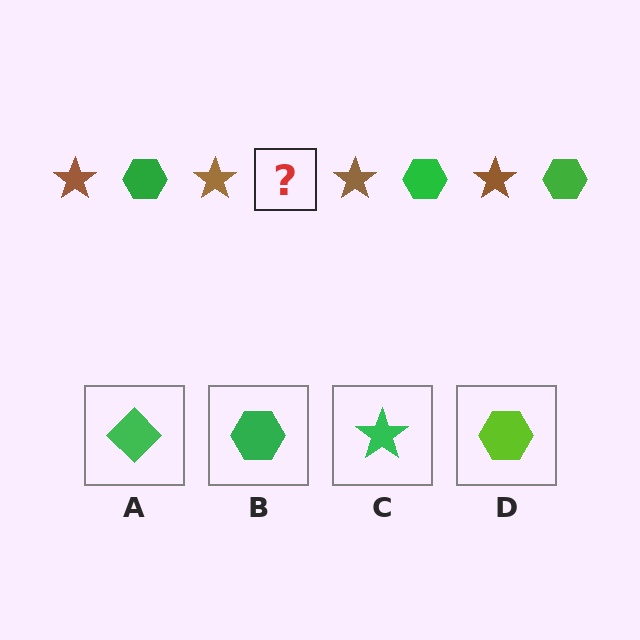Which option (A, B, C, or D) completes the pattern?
B.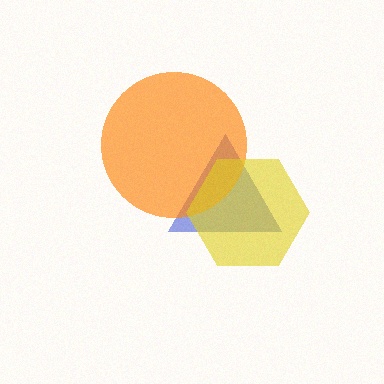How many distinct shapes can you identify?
There are 3 distinct shapes: a blue triangle, an orange circle, a yellow hexagon.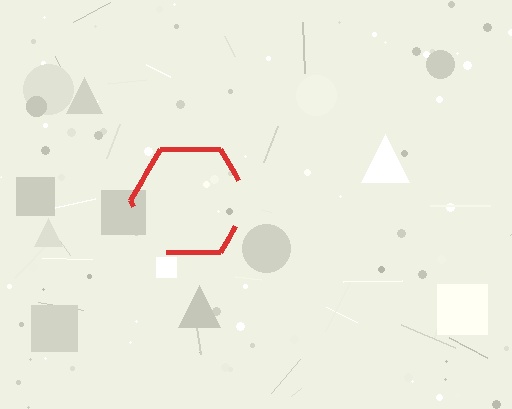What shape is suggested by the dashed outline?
The dashed outline suggests a hexagon.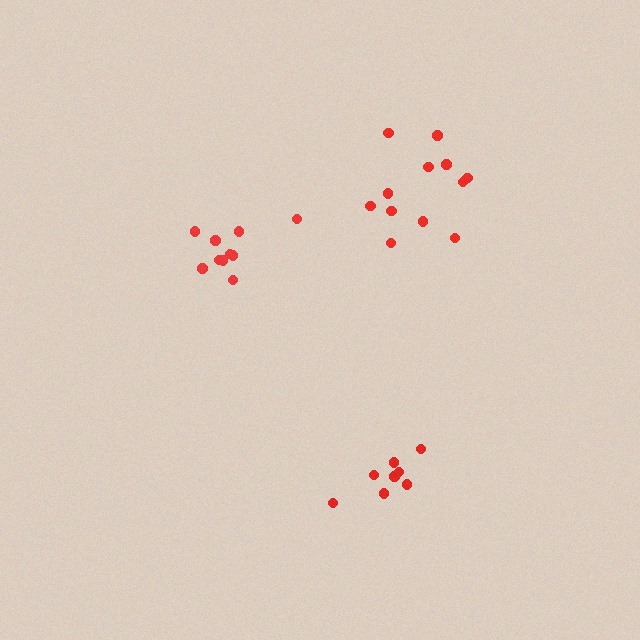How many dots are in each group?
Group 1: 10 dots, Group 2: 12 dots, Group 3: 8 dots (30 total).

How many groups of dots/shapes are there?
There are 3 groups.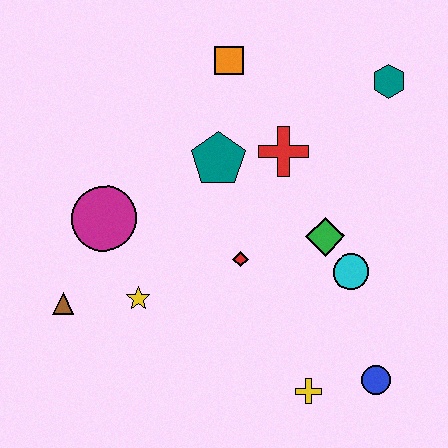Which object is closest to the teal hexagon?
The red cross is closest to the teal hexagon.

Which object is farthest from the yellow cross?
The orange square is farthest from the yellow cross.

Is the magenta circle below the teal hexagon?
Yes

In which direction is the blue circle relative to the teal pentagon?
The blue circle is below the teal pentagon.